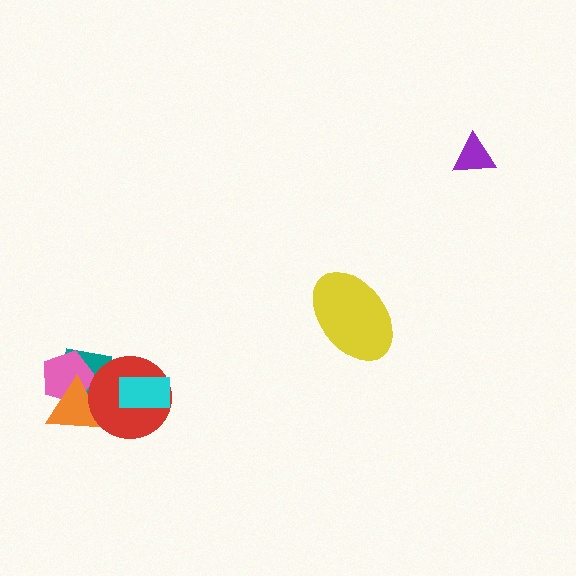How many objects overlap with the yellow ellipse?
0 objects overlap with the yellow ellipse.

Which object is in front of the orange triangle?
The red circle is in front of the orange triangle.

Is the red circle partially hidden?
Yes, it is partially covered by another shape.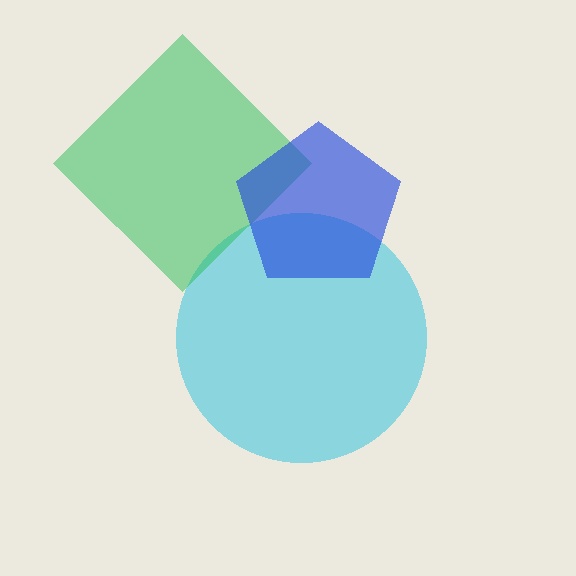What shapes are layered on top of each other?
The layered shapes are: a cyan circle, a green diamond, a blue pentagon.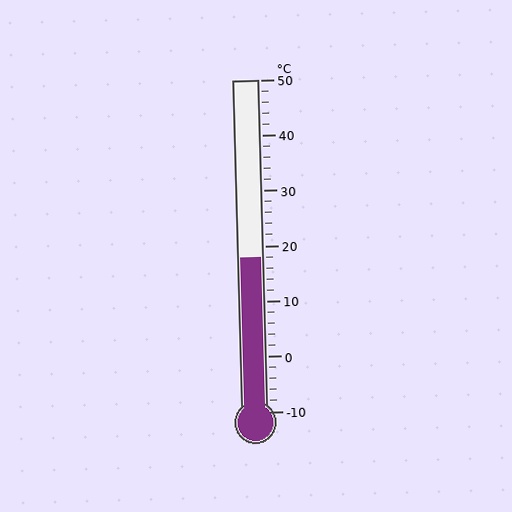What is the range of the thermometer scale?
The thermometer scale ranges from -10°C to 50°C.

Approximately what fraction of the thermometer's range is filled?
The thermometer is filled to approximately 45% of its range.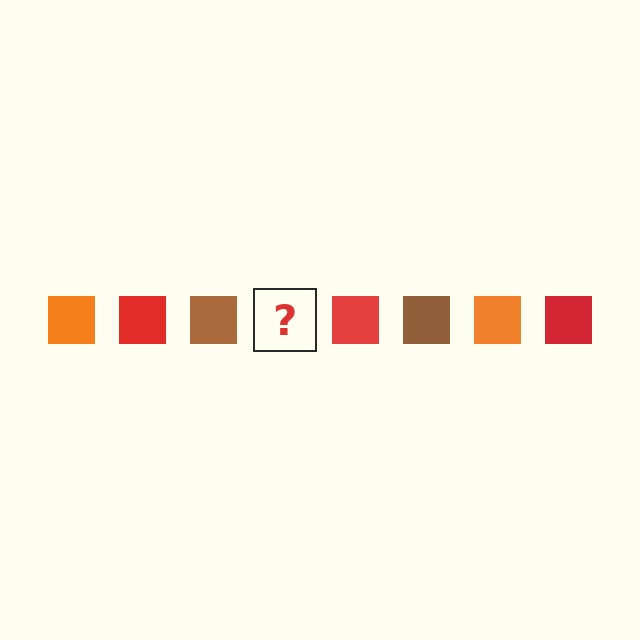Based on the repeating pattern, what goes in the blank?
The blank should be an orange square.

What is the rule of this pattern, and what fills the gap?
The rule is that the pattern cycles through orange, red, brown squares. The gap should be filled with an orange square.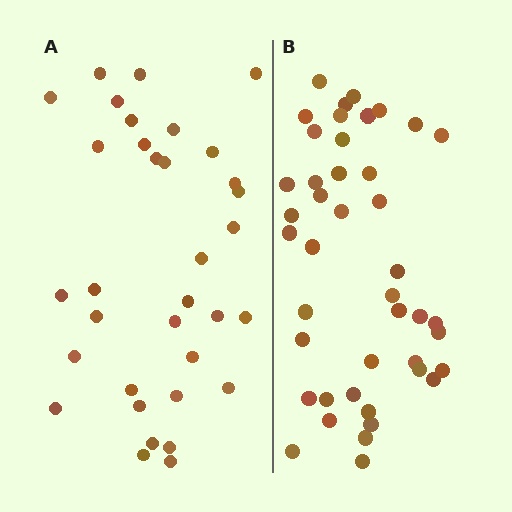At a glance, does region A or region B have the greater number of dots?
Region B (the right region) has more dots.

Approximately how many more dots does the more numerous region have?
Region B has roughly 8 or so more dots than region A.